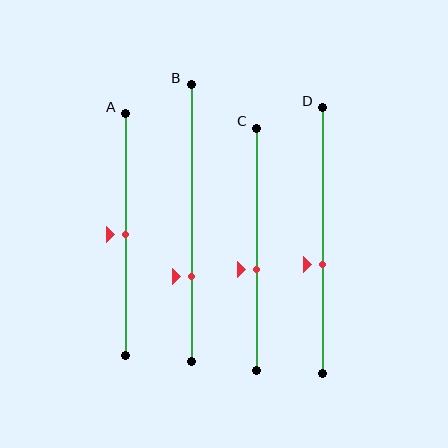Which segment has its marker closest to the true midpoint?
Segment A has its marker closest to the true midpoint.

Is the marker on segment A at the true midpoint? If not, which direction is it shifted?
Yes, the marker on segment A is at the true midpoint.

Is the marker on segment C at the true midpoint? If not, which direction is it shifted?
No, the marker on segment C is shifted downward by about 8% of the segment length.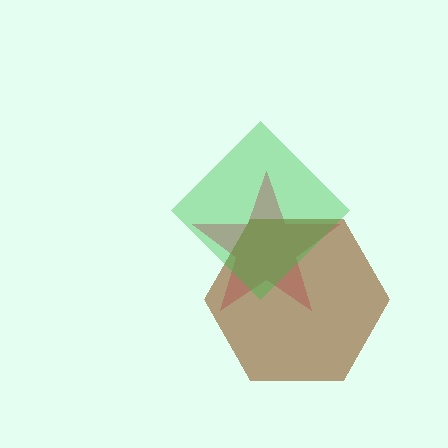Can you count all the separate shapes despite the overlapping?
Yes, there are 3 separate shapes.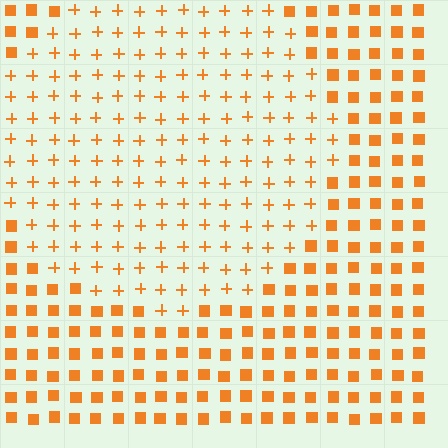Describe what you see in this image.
The image is filled with small orange elements arranged in a uniform grid. A circle-shaped region contains plus signs, while the surrounding area contains squares. The boundary is defined purely by the change in element shape.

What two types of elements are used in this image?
The image uses plus signs inside the circle region and squares outside it.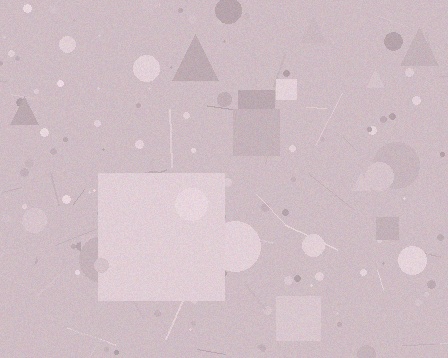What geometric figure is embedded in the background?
A square is embedded in the background.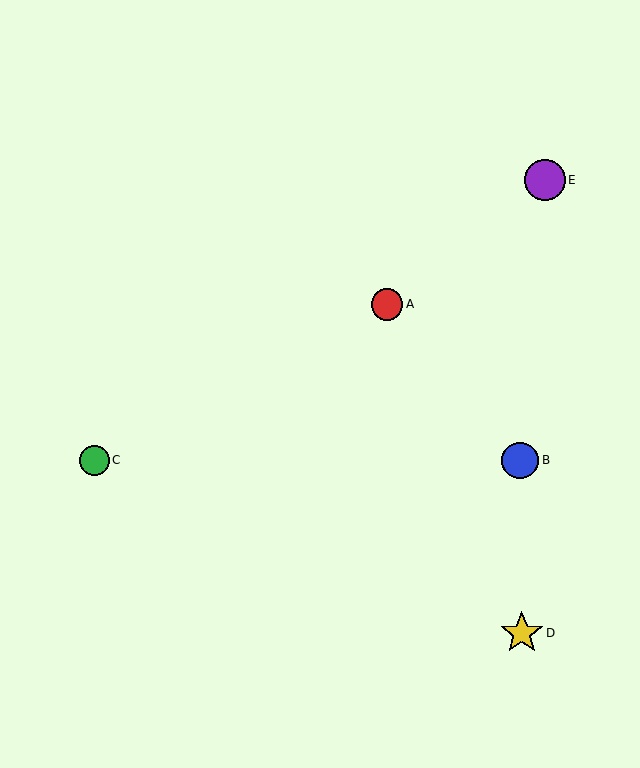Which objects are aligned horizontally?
Objects B, C are aligned horizontally.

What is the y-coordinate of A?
Object A is at y≈304.